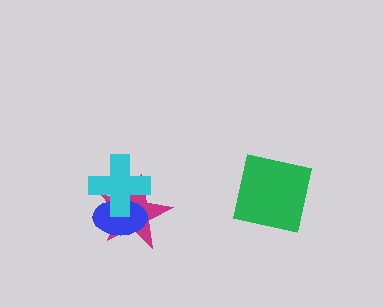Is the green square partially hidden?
No, no other shape covers it.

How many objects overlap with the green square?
0 objects overlap with the green square.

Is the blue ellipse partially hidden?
Yes, it is partially covered by another shape.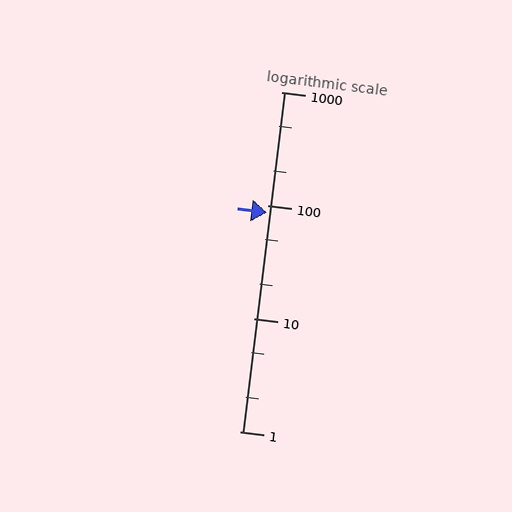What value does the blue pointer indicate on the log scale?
The pointer indicates approximately 86.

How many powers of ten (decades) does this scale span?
The scale spans 3 decades, from 1 to 1000.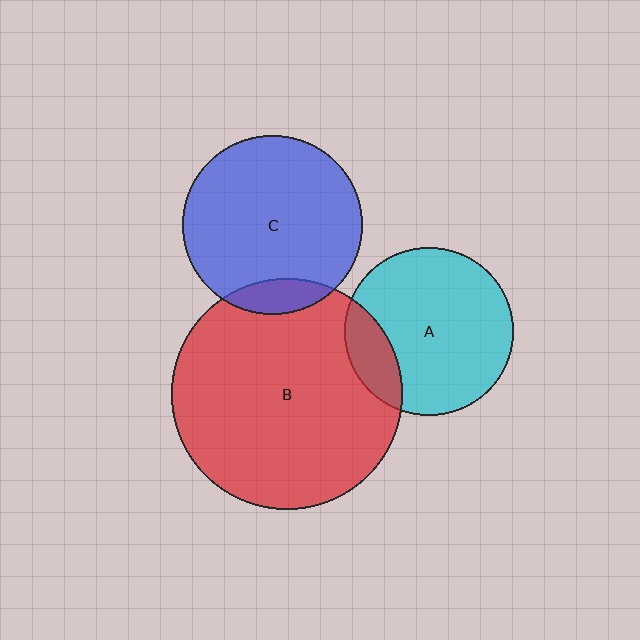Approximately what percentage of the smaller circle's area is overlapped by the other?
Approximately 10%.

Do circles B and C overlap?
Yes.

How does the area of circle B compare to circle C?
Approximately 1.7 times.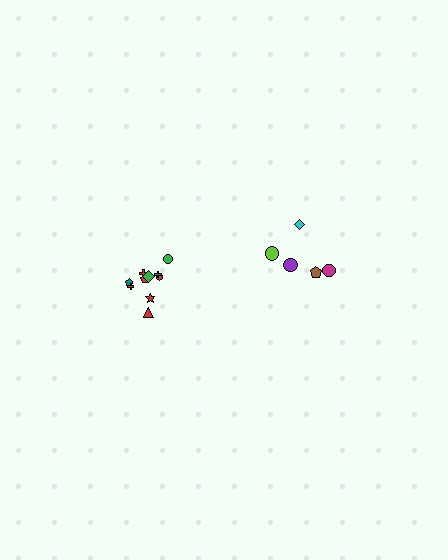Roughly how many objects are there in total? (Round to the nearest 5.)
Roughly 15 objects in total.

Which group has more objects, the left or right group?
The left group.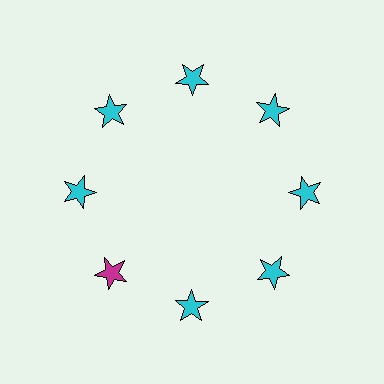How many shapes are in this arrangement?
There are 8 shapes arranged in a ring pattern.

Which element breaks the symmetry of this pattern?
The magenta star at roughly the 8 o'clock position breaks the symmetry. All other shapes are cyan stars.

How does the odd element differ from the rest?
It has a different color: magenta instead of cyan.